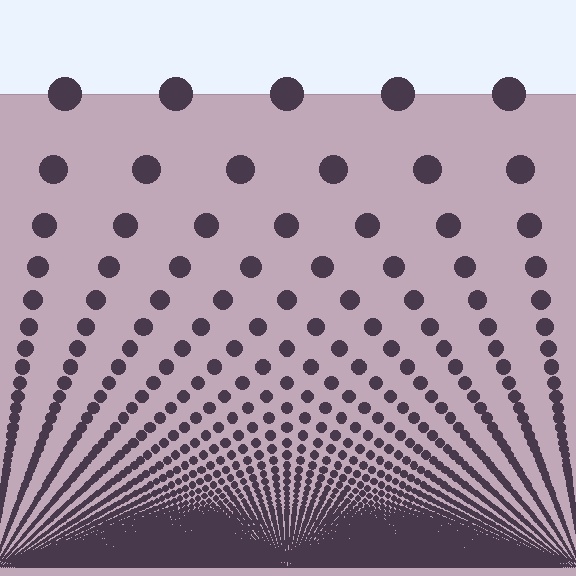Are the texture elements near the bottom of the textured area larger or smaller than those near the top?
Smaller. The gradient is inverted — elements near the bottom are smaller and denser.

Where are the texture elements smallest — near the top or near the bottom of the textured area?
Near the bottom.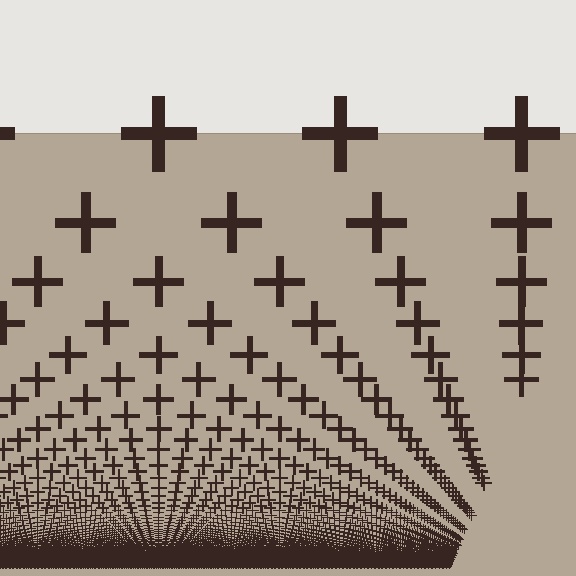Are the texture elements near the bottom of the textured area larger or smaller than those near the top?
Smaller. The gradient is inverted — elements near the bottom are smaller and denser.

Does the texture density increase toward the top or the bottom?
Density increases toward the bottom.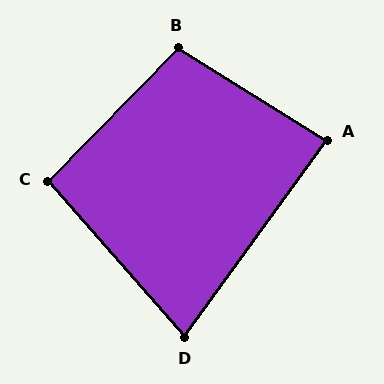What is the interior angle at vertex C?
Approximately 94 degrees (approximately right).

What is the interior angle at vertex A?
Approximately 86 degrees (approximately right).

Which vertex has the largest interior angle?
B, at approximately 103 degrees.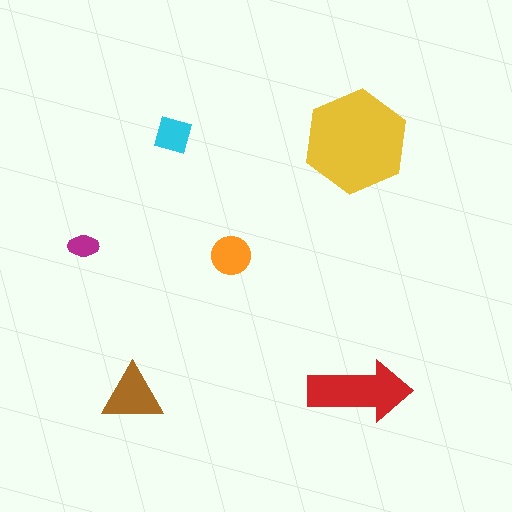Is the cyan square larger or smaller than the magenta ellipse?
Larger.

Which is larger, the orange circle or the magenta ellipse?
The orange circle.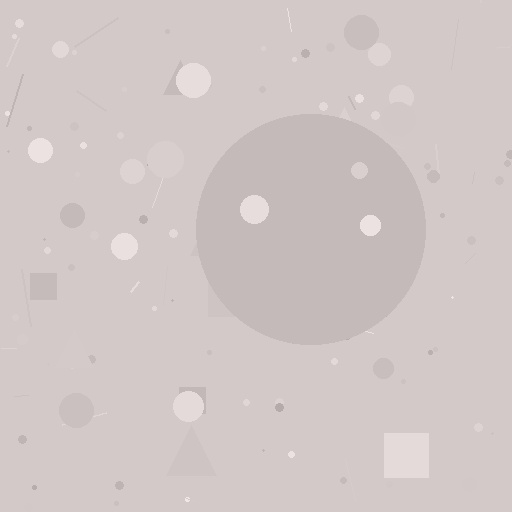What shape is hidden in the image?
A circle is hidden in the image.